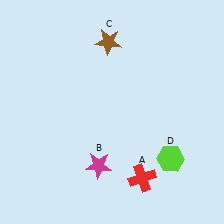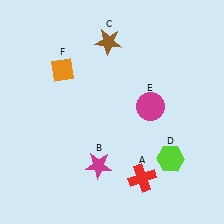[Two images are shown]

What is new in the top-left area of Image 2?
An orange diamond (F) was added in the top-left area of Image 2.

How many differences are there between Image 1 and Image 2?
There are 2 differences between the two images.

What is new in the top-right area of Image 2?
A magenta circle (E) was added in the top-right area of Image 2.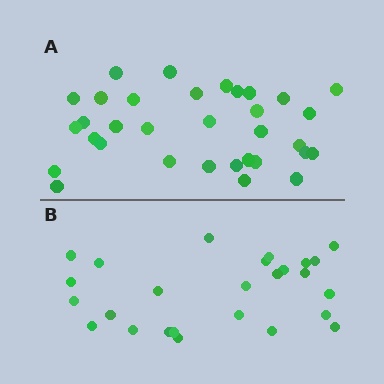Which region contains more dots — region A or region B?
Region A (the top region) has more dots.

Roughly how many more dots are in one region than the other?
Region A has roughly 8 or so more dots than region B.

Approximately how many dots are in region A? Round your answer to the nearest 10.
About 30 dots. (The exact count is 33, which rounds to 30.)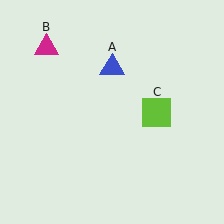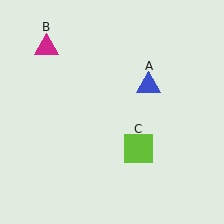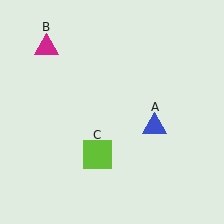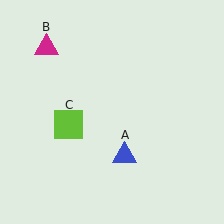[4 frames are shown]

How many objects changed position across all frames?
2 objects changed position: blue triangle (object A), lime square (object C).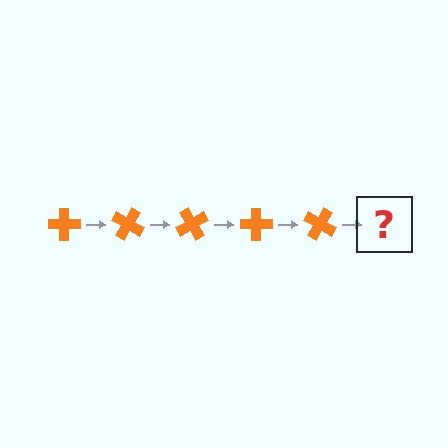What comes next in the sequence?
The next element should be an orange cross rotated 150 degrees.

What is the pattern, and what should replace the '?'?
The pattern is that the cross rotates 30 degrees each step. The '?' should be an orange cross rotated 150 degrees.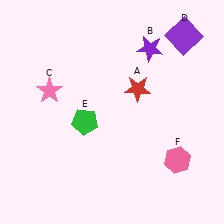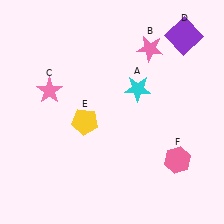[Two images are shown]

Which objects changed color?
A changed from red to cyan. B changed from purple to pink. E changed from green to yellow.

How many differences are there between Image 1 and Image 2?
There are 3 differences between the two images.